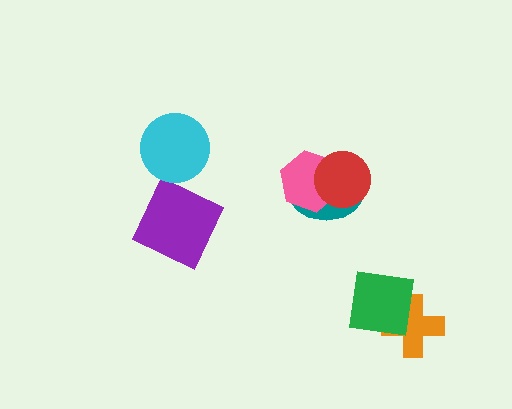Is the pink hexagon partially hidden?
Yes, it is partially covered by another shape.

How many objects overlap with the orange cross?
1 object overlaps with the orange cross.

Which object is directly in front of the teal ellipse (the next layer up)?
The pink hexagon is directly in front of the teal ellipse.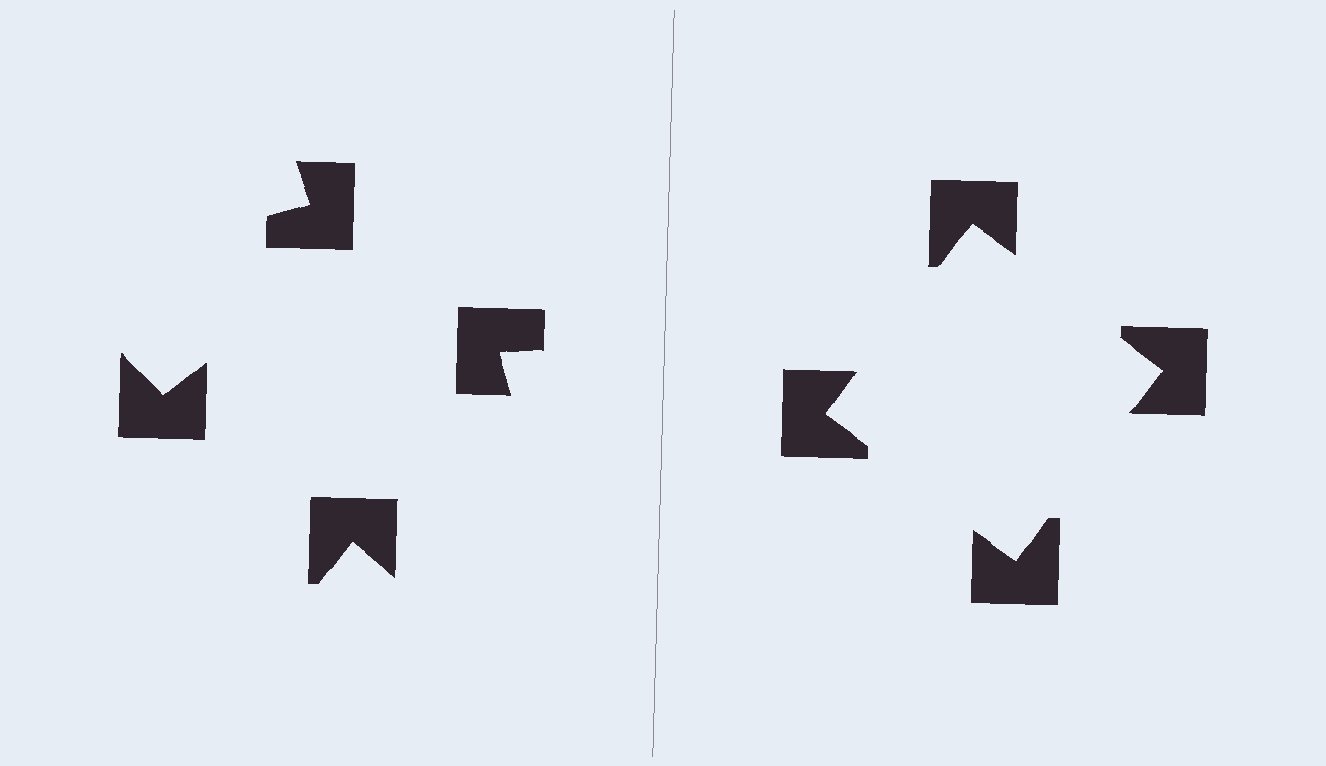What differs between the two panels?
The notched squares are positioned identically on both sides; only the wedge orientations differ. On the right they align to a square; on the left they are misaligned.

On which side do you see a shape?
An illusory square appears on the right side. On the left side the wedge cuts are rotated, so no coherent shape forms.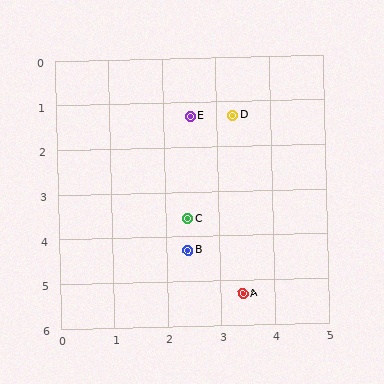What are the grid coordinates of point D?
Point D is at approximately (3.3, 1.3).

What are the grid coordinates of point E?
Point E is at approximately (2.5, 1.3).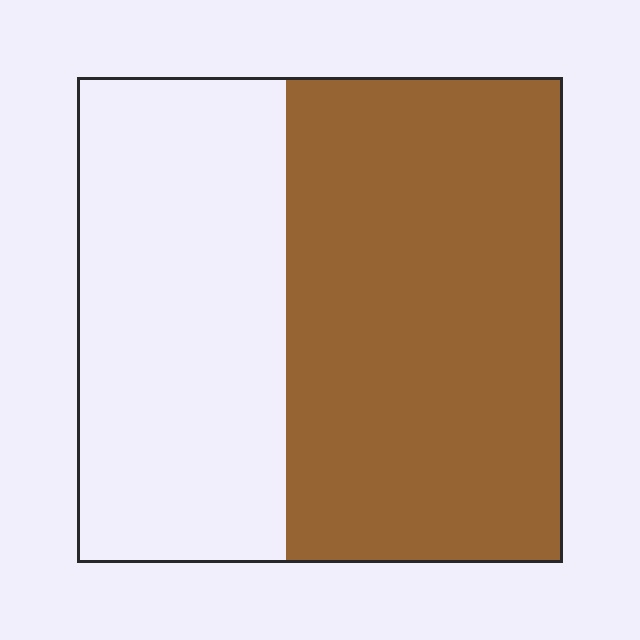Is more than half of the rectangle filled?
Yes.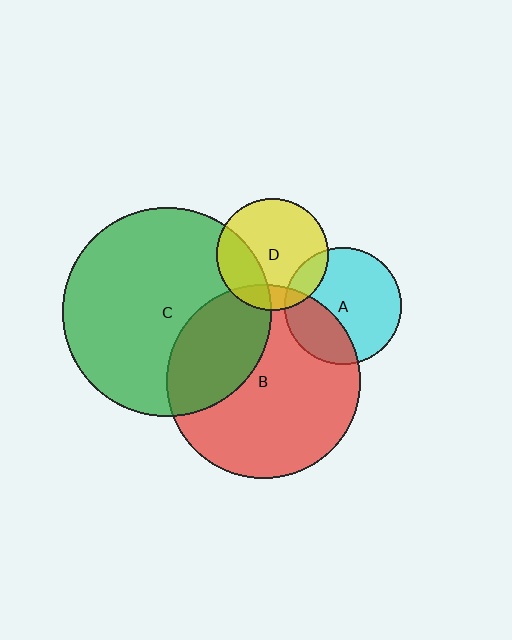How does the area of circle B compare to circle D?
Approximately 3.0 times.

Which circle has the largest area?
Circle C (green).